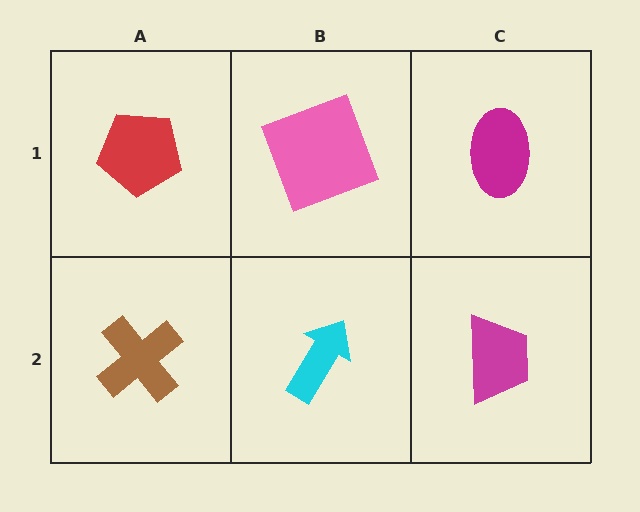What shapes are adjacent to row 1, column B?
A cyan arrow (row 2, column B), a red pentagon (row 1, column A), a magenta ellipse (row 1, column C).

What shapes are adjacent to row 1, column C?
A magenta trapezoid (row 2, column C), a pink square (row 1, column B).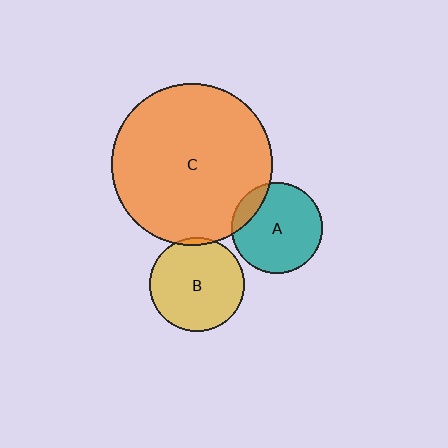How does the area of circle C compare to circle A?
Approximately 3.2 times.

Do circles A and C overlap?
Yes.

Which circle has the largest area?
Circle C (orange).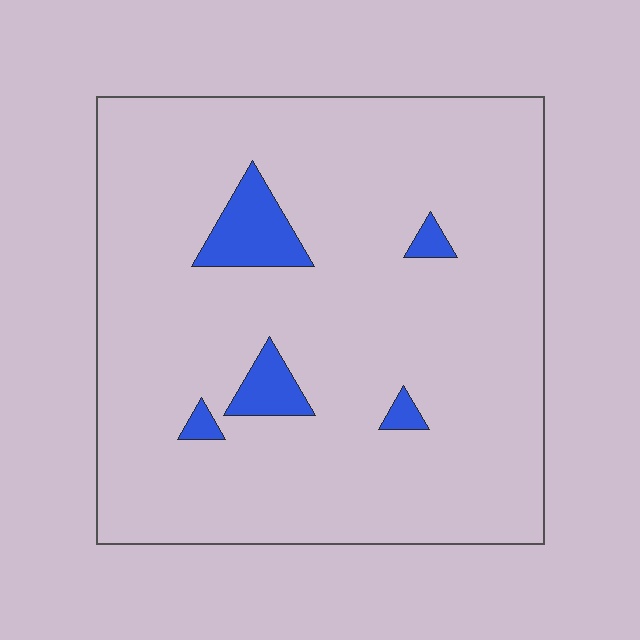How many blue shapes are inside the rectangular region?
5.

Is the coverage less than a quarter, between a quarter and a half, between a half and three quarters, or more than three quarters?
Less than a quarter.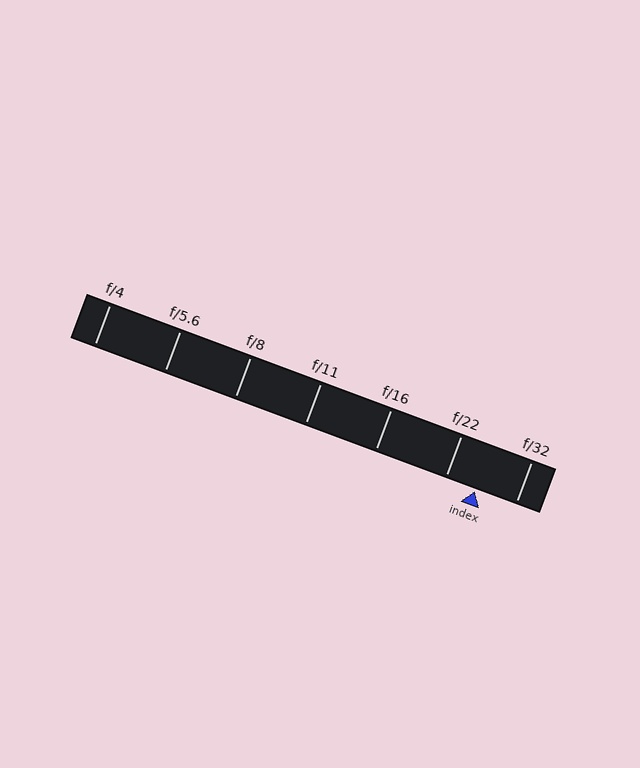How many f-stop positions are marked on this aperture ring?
There are 7 f-stop positions marked.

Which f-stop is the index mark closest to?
The index mark is closest to f/22.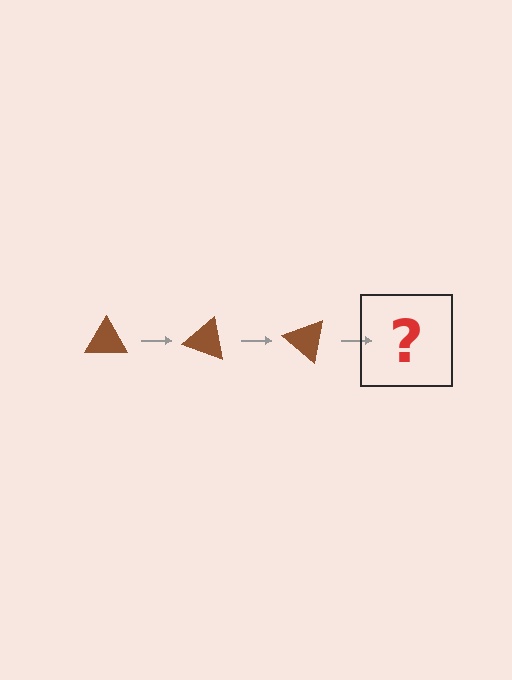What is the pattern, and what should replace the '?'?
The pattern is that the triangle rotates 20 degrees each step. The '?' should be a brown triangle rotated 60 degrees.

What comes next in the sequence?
The next element should be a brown triangle rotated 60 degrees.